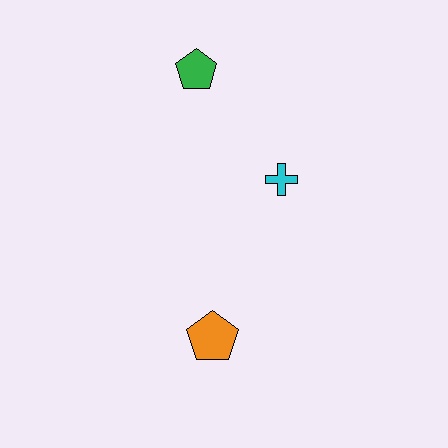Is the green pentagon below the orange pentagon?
No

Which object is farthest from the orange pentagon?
The green pentagon is farthest from the orange pentagon.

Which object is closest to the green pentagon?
The cyan cross is closest to the green pentagon.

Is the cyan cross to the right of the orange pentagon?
Yes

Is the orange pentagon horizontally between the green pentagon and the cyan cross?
Yes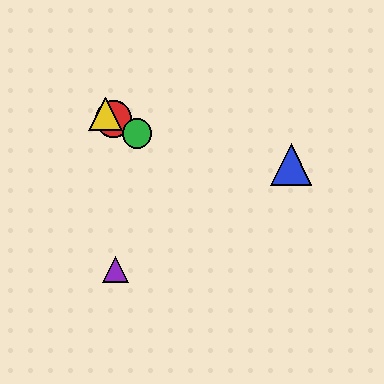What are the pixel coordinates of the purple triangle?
The purple triangle is at (116, 270).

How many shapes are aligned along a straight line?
3 shapes (the red circle, the green circle, the yellow triangle) are aligned along a straight line.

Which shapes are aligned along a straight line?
The red circle, the green circle, the yellow triangle are aligned along a straight line.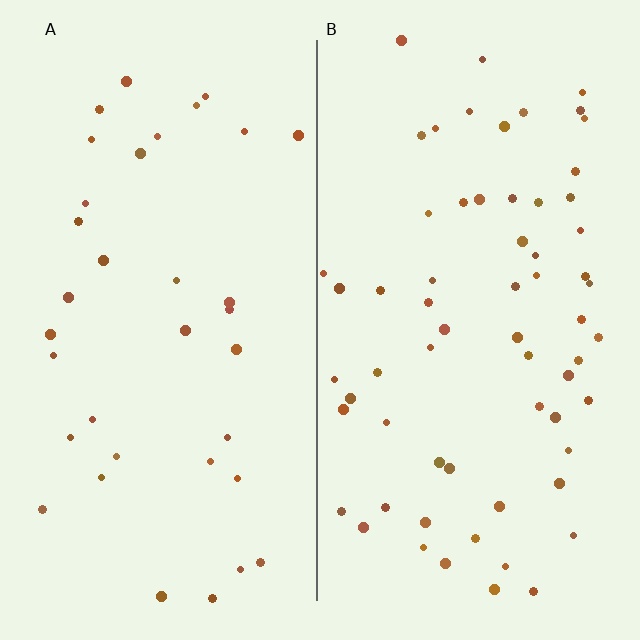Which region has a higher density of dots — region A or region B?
B (the right).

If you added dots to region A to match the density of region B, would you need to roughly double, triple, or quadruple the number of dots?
Approximately double.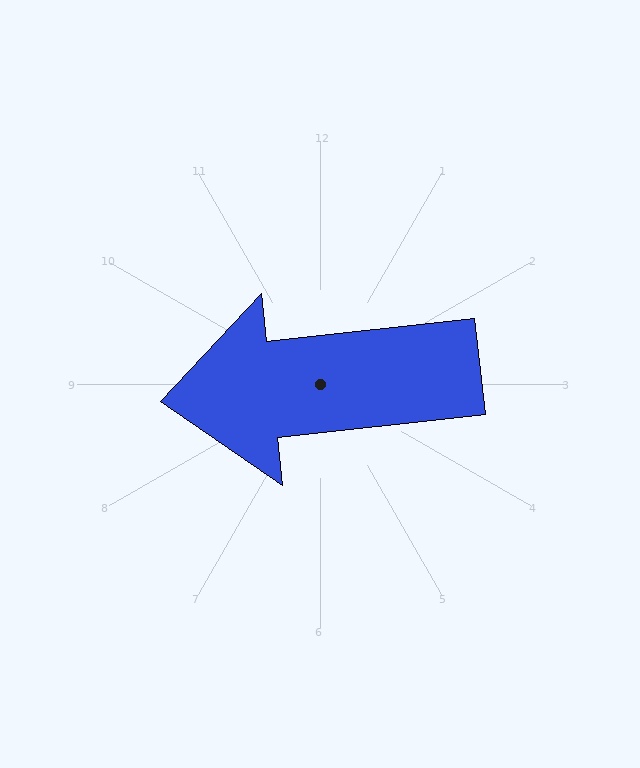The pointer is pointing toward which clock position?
Roughly 9 o'clock.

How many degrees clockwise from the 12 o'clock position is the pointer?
Approximately 264 degrees.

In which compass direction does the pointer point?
West.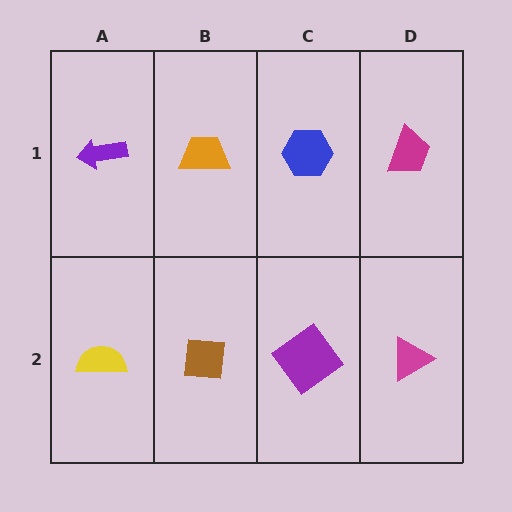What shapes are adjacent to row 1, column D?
A magenta triangle (row 2, column D), a blue hexagon (row 1, column C).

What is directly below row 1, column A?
A yellow semicircle.